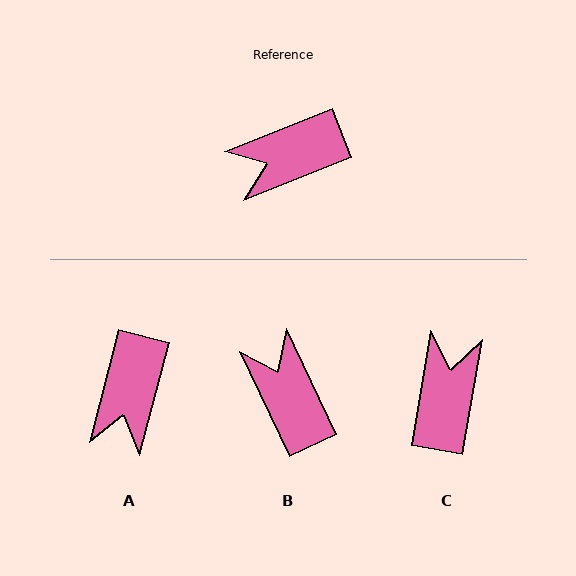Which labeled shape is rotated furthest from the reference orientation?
C, about 121 degrees away.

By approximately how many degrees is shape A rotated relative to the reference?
Approximately 54 degrees counter-clockwise.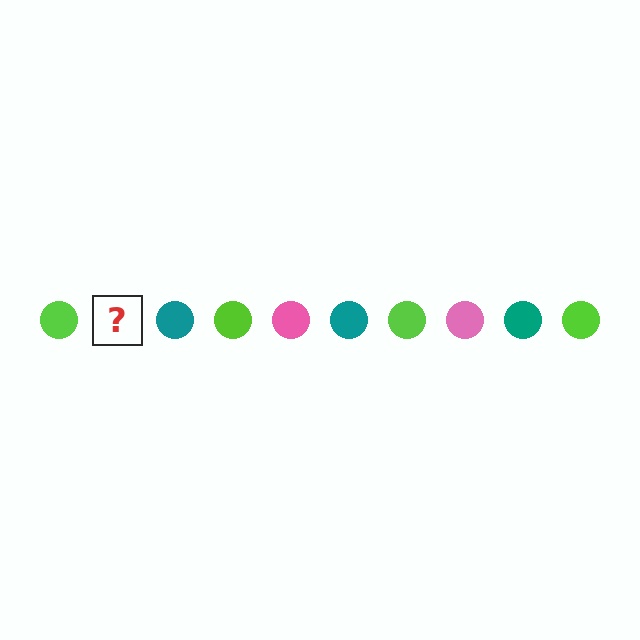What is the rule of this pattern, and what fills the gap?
The rule is that the pattern cycles through lime, pink, teal circles. The gap should be filled with a pink circle.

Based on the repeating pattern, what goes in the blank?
The blank should be a pink circle.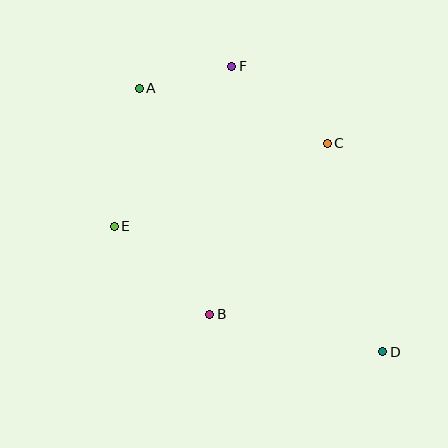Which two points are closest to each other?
Points A and F are closest to each other.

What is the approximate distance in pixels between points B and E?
The distance between B and E is approximately 130 pixels.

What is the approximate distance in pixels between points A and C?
The distance between A and C is approximately 196 pixels.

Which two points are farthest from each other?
Points A and D are farthest from each other.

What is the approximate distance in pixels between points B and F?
The distance between B and F is approximately 249 pixels.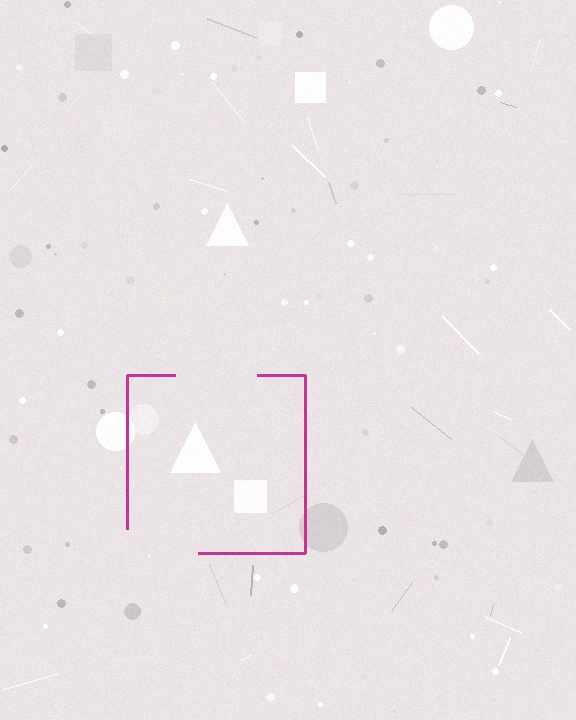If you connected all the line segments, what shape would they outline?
They would outline a square.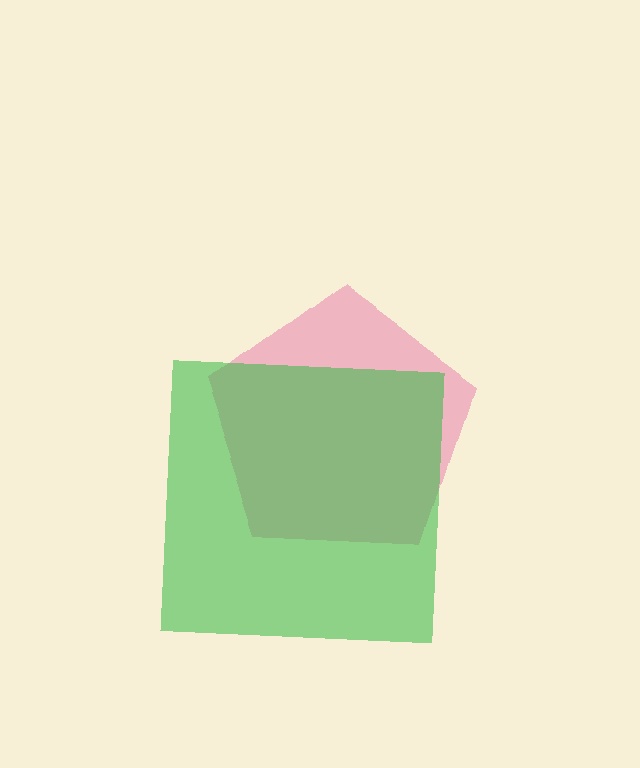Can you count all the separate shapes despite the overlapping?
Yes, there are 2 separate shapes.